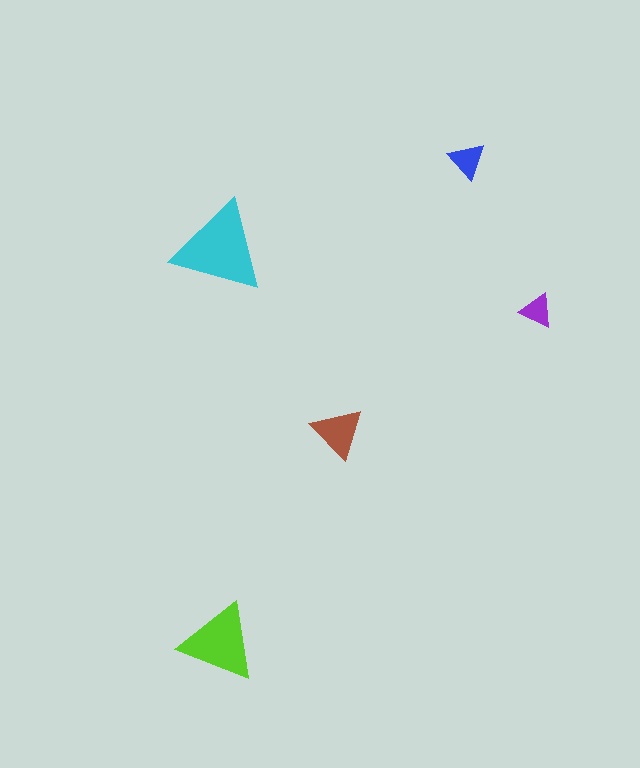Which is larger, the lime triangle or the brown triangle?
The lime one.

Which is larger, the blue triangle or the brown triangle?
The brown one.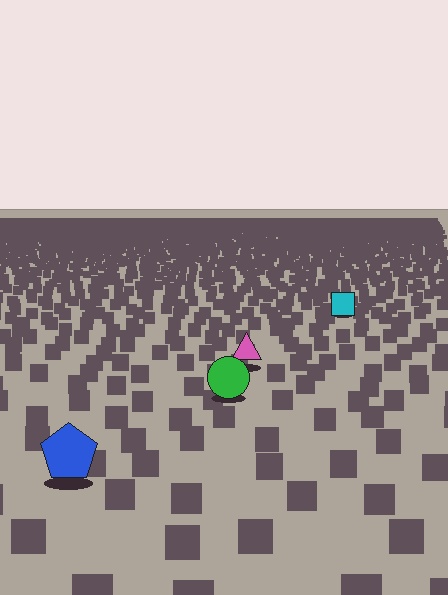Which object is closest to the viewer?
The blue pentagon is closest. The texture marks near it are larger and more spread out.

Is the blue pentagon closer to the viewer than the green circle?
Yes. The blue pentagon is closer — you can tell from the texture gradient: the ground texture is coarser near it.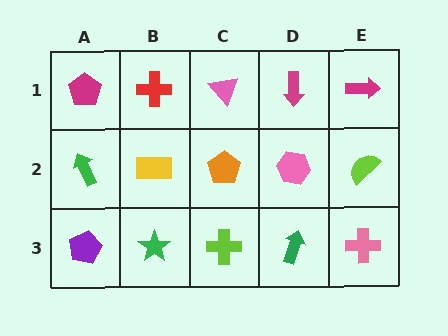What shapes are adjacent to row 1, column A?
A green arrow (row 2, column A), a red cross (row 1, column B).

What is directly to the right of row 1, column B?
A pink triangle.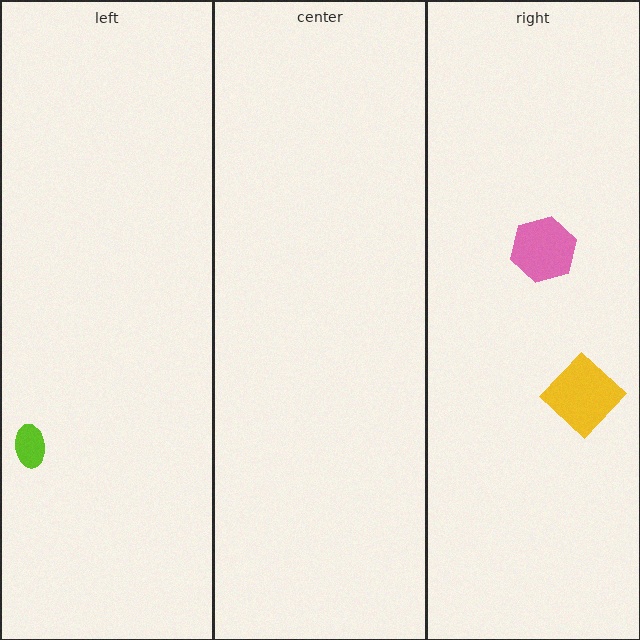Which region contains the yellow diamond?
The right region.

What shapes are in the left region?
The lime ellipse.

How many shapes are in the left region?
1.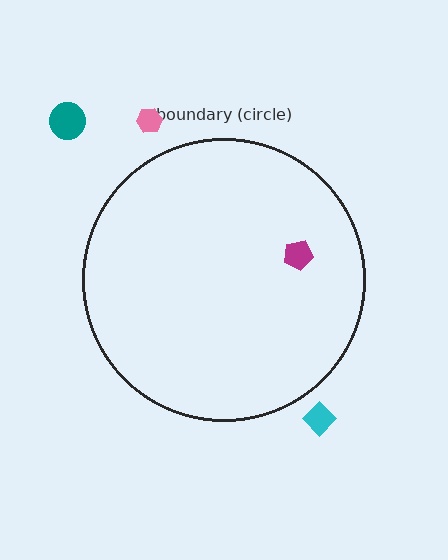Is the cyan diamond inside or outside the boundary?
Outside.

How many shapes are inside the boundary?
1 inside, 3 outside.